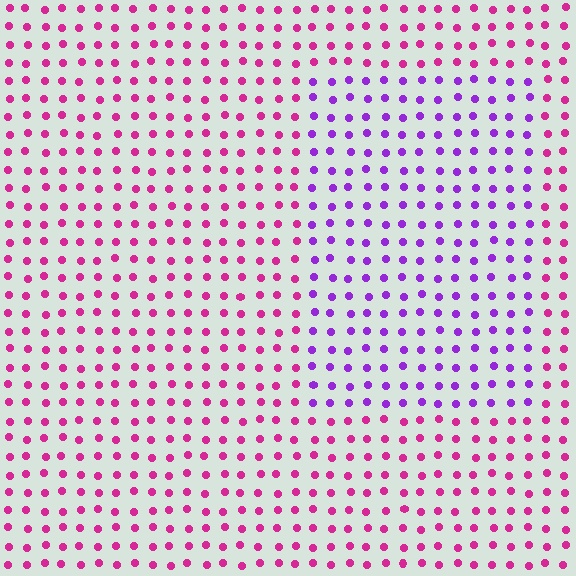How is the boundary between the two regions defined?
The boundary is defined purely by a slight shift in hue (about 44 degrees). Spacing, size, and orientation are identical on both sides.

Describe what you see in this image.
The image is filled with small magenta elements in a uniform arrangement. A rectangle-shaped region is visible where the elements are tinted to a slightly different hue, forming a subtle color boundary.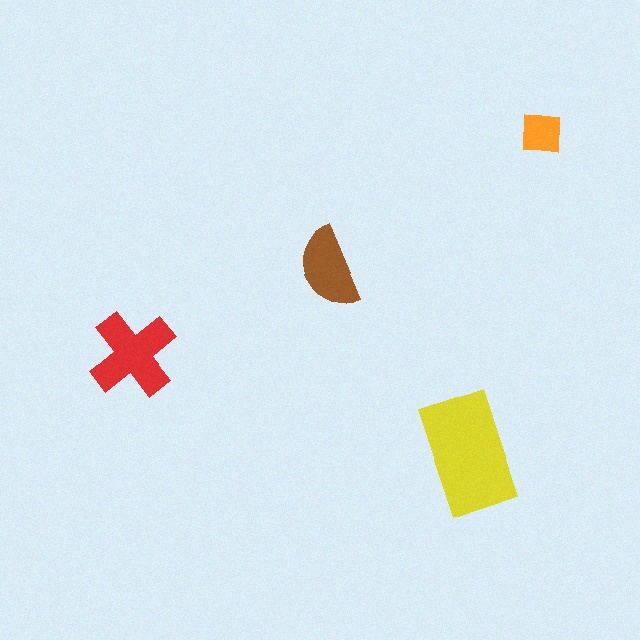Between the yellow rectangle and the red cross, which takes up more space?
The yellow rectangle.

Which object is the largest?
The yellow rectangle.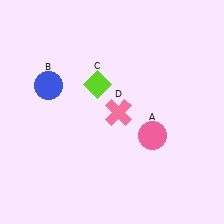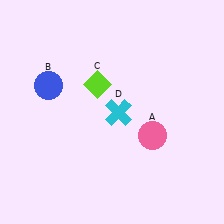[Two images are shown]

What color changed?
The cross (D) changed from pink in Image 1 to cyan in Image 2.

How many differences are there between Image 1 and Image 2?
There is 1 difference between the two images.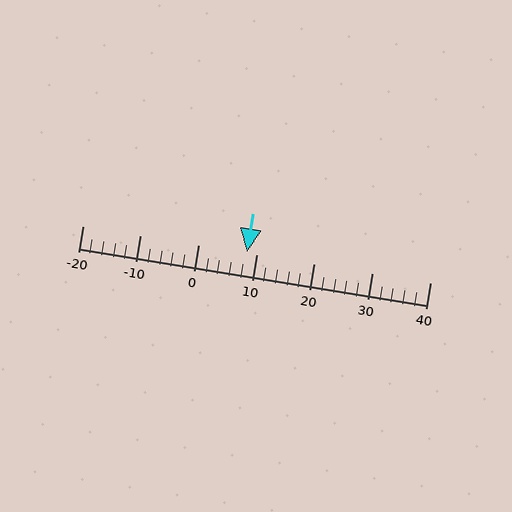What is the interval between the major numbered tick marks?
The major tick marks are spaced 10 units apart.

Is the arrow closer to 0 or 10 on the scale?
The arrow is closer to 10.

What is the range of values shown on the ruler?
The ruler shows values from -20 to 40.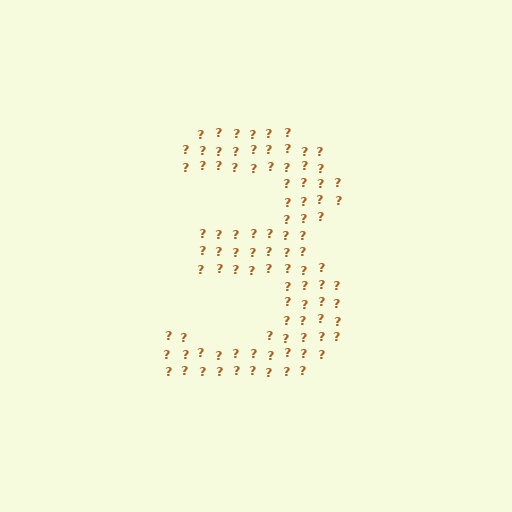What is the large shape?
The large shape is the digit 3.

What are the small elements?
The small elements are question marks.